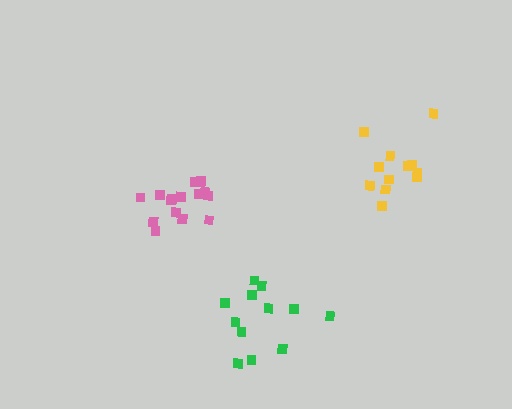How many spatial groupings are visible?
There are 3 spatial groupings.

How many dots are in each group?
Group 1: 12 dots, Group 2: 12 dots, Group 3: 16 dots (40 total).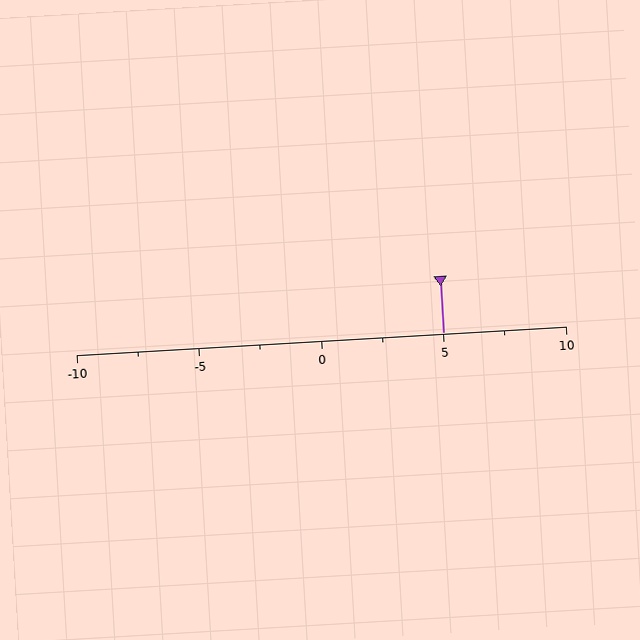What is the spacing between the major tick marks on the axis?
The major ticks are spaced 5 apart.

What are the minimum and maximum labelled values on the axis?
The axis runs from -10 to 10.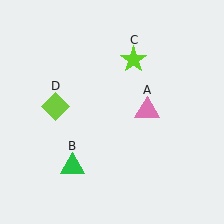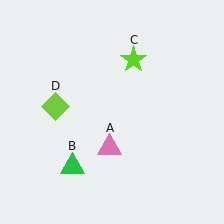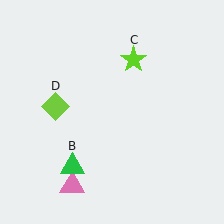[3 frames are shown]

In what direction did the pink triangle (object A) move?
The pink triangle (object A) moved down and to the left.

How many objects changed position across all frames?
1 object changed position: pink triangle (object A).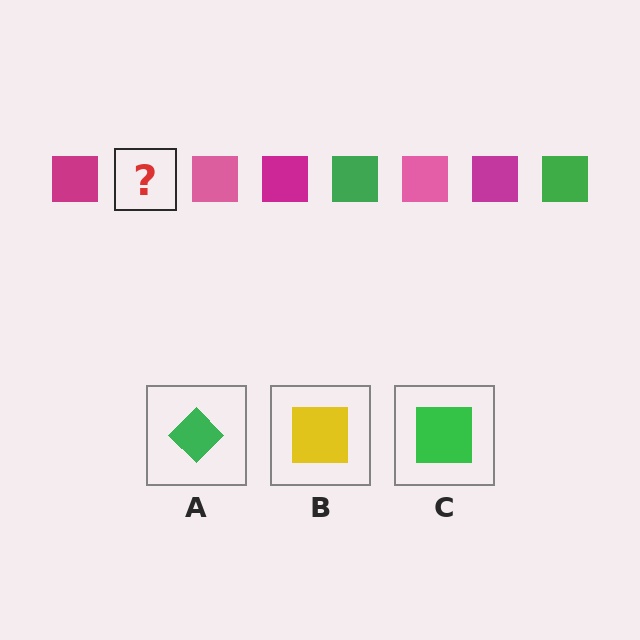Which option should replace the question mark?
Option C.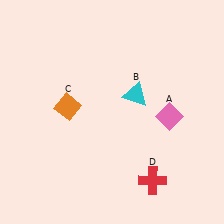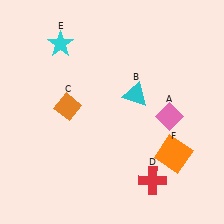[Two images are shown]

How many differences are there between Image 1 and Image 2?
There are 2 differences between the two images.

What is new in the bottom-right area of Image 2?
An orange square (F) was added in the bottom-right area of Image 2.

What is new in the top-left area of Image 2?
A cyan star (E) was added in the top-left area of Image 2.